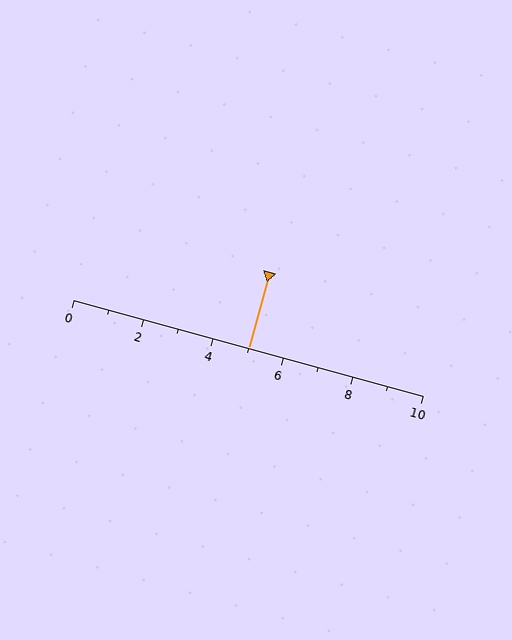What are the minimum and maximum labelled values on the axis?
The axis runs from 0 to 10.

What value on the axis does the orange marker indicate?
The marker indicates approximately 5.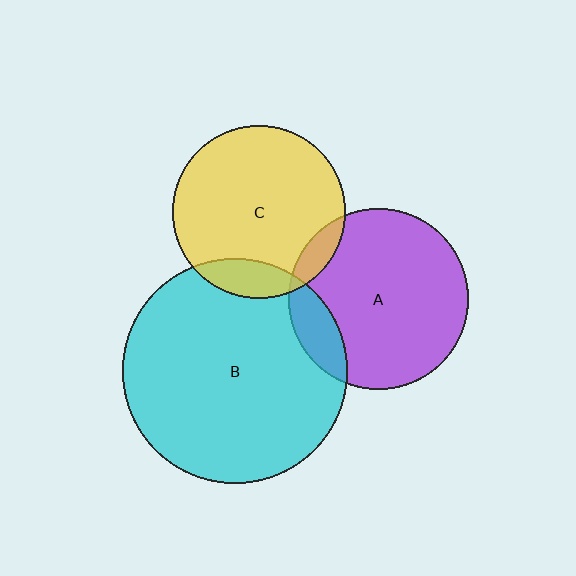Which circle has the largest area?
Circle B (cyan).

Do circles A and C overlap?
Yes.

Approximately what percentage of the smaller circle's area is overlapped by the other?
Approximately 10%.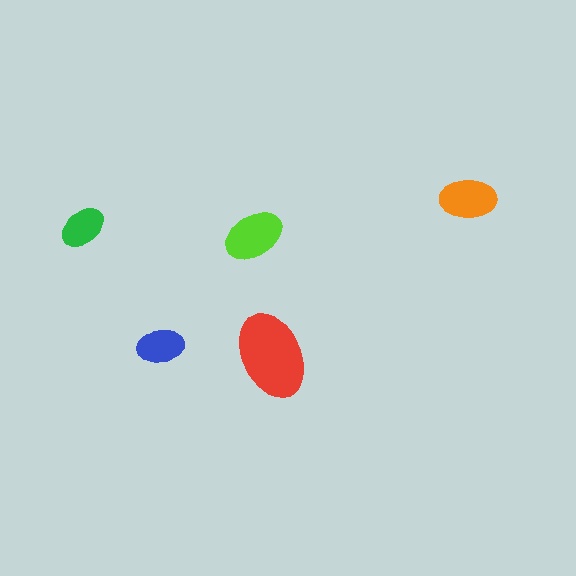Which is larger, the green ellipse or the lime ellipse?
The lime one.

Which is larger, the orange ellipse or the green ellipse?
The orange one.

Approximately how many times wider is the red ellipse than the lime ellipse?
About 1.5 times wider.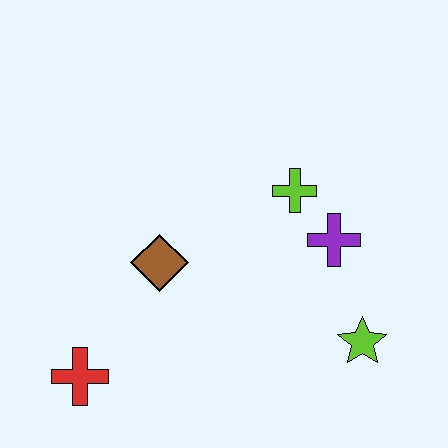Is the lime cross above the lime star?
Yes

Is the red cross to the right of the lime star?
No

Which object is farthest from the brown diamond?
The lime star is farthest from the brown diamond.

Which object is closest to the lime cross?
The purple cross is closest to the lime cross.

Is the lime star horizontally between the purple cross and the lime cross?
No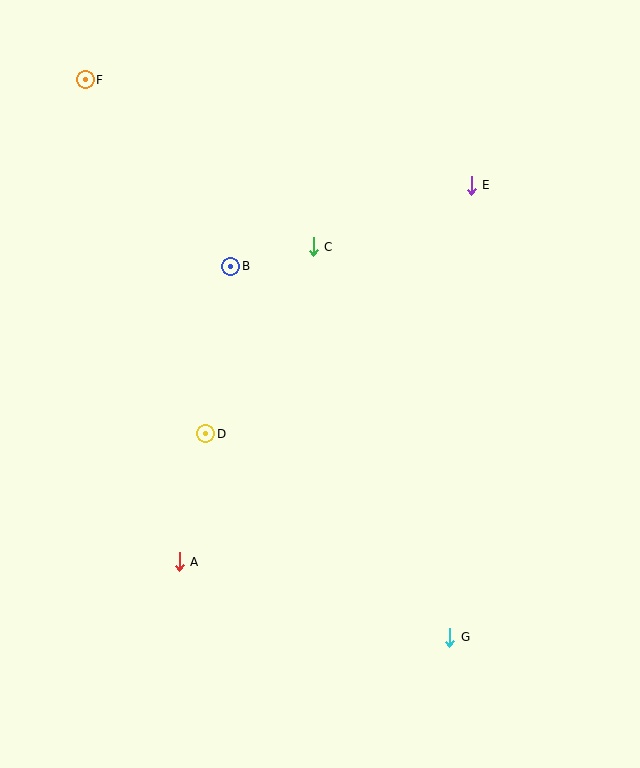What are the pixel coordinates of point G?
Point G is at (450, 637).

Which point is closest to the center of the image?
Point D at (206, 434) is closest to the center.